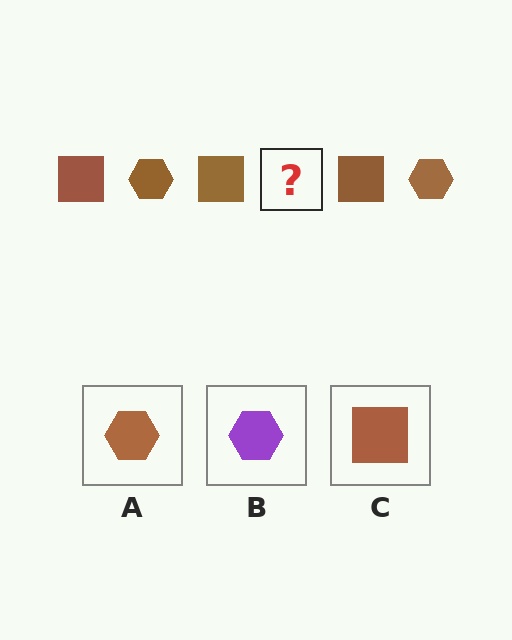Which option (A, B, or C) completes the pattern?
A.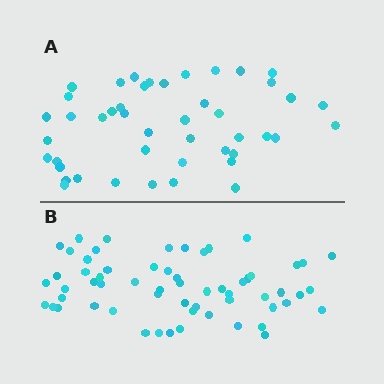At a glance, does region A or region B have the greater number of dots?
Region B (the bottom region) has more dots.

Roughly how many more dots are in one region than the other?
Region B has approximately 15 more dots than region A.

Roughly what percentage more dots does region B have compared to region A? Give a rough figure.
About 35% more.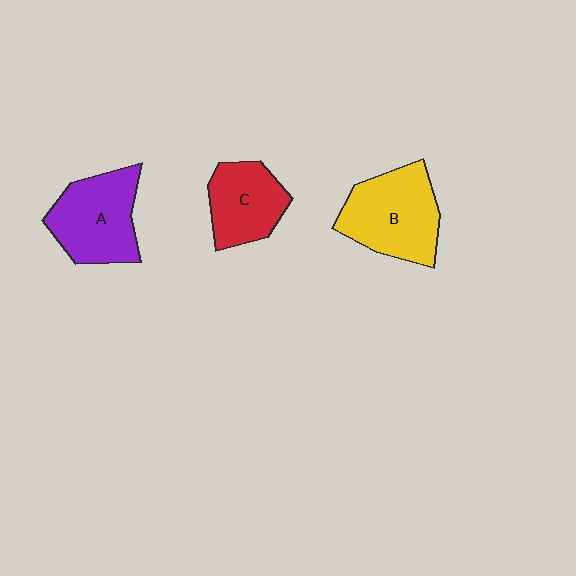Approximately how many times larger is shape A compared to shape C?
Approximately 1.3 times.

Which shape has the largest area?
Shape B (yellow).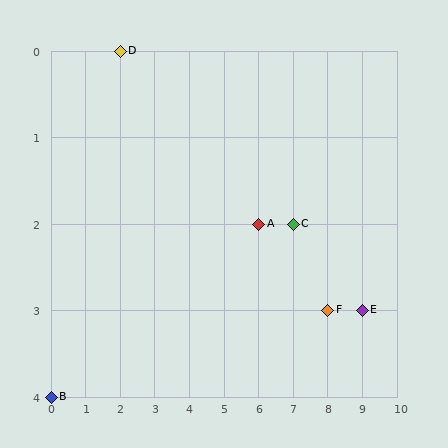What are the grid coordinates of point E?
Point E is at grid coordinates (9, 3).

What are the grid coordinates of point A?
Point A is at grid coordinates (6, 2).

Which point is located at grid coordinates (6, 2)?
Point A is at (6, 2).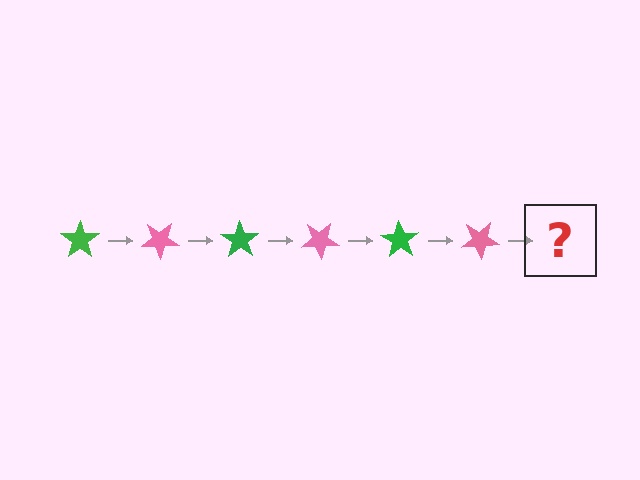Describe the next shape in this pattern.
It should be a green star, rotated 210 degrees from the start.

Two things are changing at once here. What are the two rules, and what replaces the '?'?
The two rules are that it rotates 35 degrees each step and the color cycles through green and pink. The '?' should be a green star, rotated 210 degrees from the start.